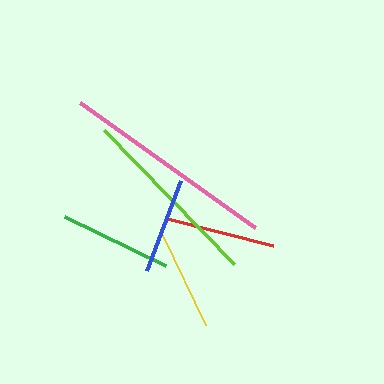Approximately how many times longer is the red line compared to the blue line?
The red line is approximately 1.1 times the length of the blue line.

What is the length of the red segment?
The red segment is approximately 110 pixels long.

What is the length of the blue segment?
The blue segment is approximately 96 pixels long.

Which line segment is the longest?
The pink line is the longest at approximately 215 pixels.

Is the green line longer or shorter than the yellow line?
The green line is longer than the yellow line.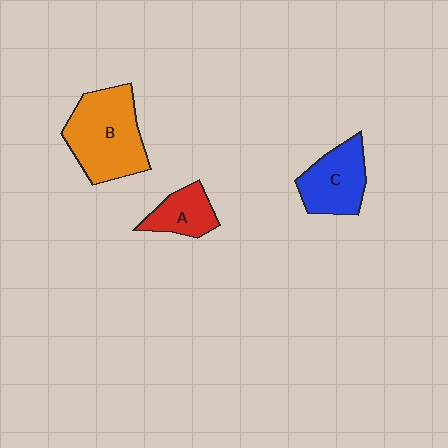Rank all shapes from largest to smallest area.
From largest to smallest: B (orange), C (blue), A (red).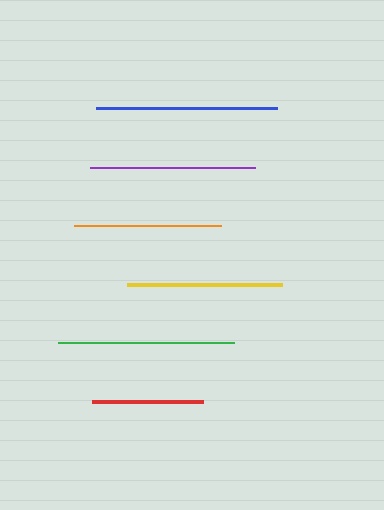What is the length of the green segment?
The green segment is approximately 176 pixels long.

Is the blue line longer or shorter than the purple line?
The blue line is longer than the purple line.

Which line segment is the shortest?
The red line is the shortest at approximately 111 pixels.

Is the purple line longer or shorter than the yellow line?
The purple line is longer than the yellow line.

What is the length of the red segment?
The red segment is approximately 111 pixels long.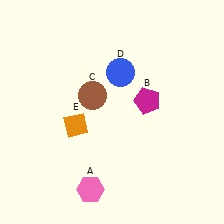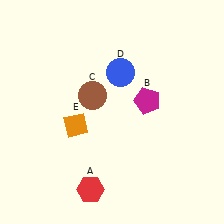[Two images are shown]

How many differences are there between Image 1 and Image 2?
There is 1 difference between the two images.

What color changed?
The hexagon (A) changed from pink in Image 1 to red in Image 2.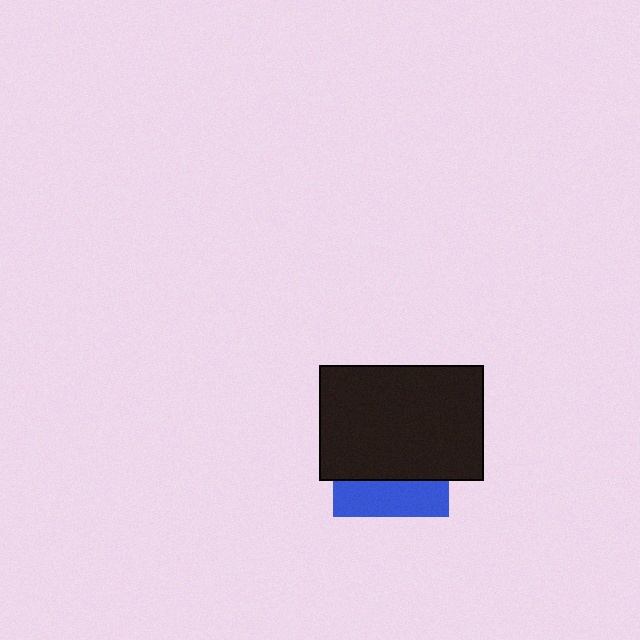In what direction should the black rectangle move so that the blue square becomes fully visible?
The black rectangle should move up. That is the shortest direction to clear the overlap and leave the blue square fully visible.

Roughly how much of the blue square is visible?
A small part of it is visible (roughly 31%).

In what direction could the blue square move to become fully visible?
The blue square could move down. That would shift it out from behind the black rectangle entirely.